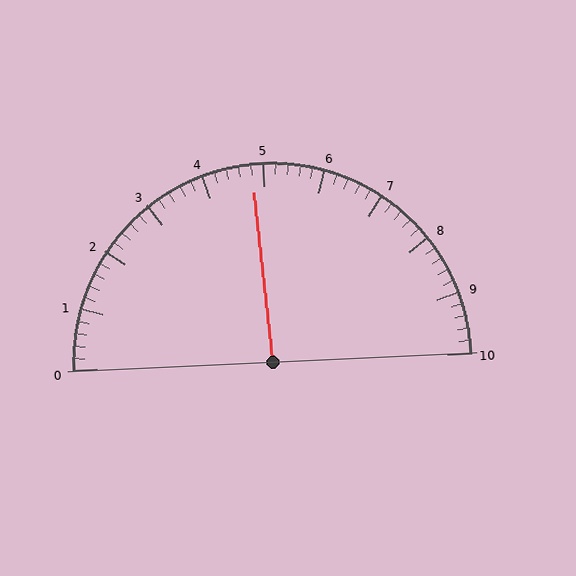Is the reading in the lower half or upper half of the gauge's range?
The reading is in the lower half of the range (0 to 10).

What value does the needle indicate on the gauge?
The needle indicates approximately 4.8.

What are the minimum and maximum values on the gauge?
The gauge ranges from 0 to 10.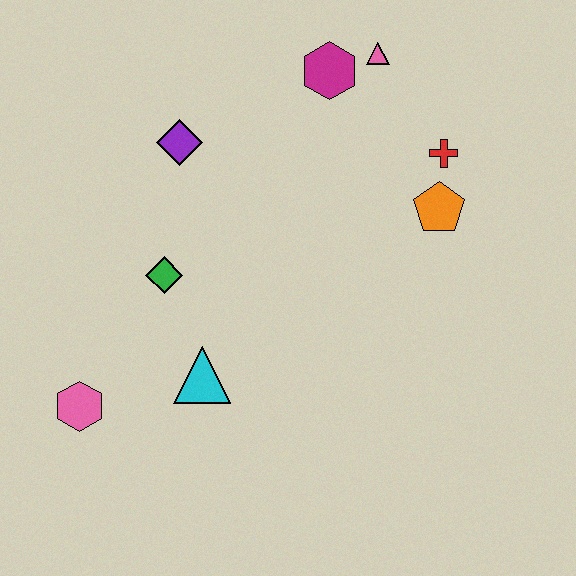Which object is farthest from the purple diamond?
The pink hexagon is farthest from the purple diamond.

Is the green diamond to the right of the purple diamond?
No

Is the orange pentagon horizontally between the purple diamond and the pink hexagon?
No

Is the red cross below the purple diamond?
Yes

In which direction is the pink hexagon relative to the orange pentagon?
The pink hexagon is to the left of the orange pentagon.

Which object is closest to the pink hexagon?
The cyan triangle is closest to the pink hexagon.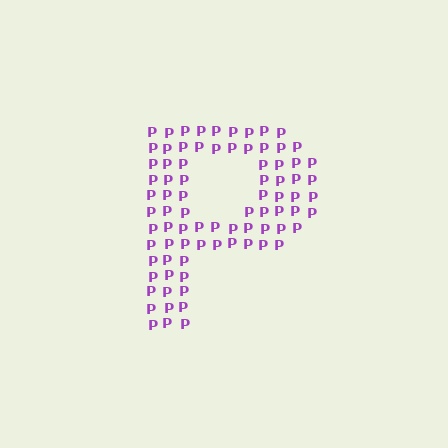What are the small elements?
The small elements are letter P's.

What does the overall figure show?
The overall figure shows the letter P.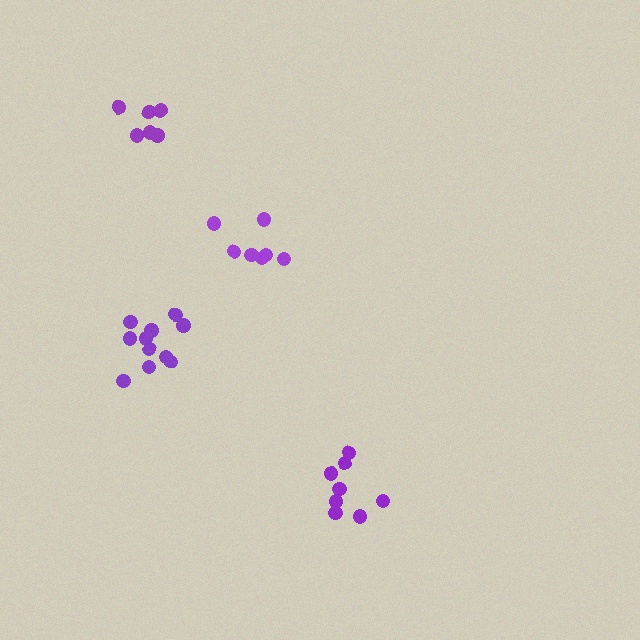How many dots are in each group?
Group 1: 7 dots, Group 2: 11 dots, Group 3: 8 dots, Group 4: 7 dots (33 total).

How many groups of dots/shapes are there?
There are 4 groups.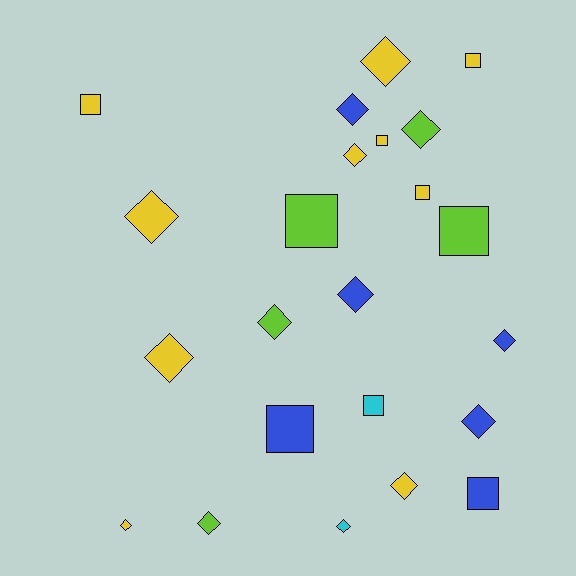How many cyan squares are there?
There is 1 cyan square.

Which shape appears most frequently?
Diamond, with 14 objects.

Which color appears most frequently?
Yellow, with 10 objects.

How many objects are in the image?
There are 23 objects.